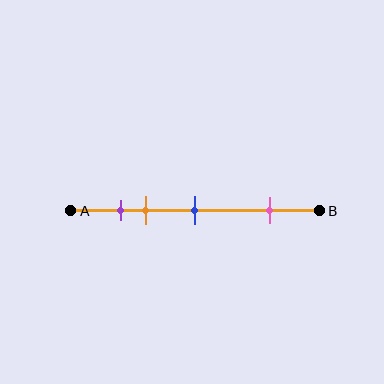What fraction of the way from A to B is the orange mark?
The orange mark is approximately 30% (0.3) of the way from A to B.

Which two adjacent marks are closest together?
The purple and orange marks are the closest adjacent pair.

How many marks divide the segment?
There are 4 marks dividing the segment.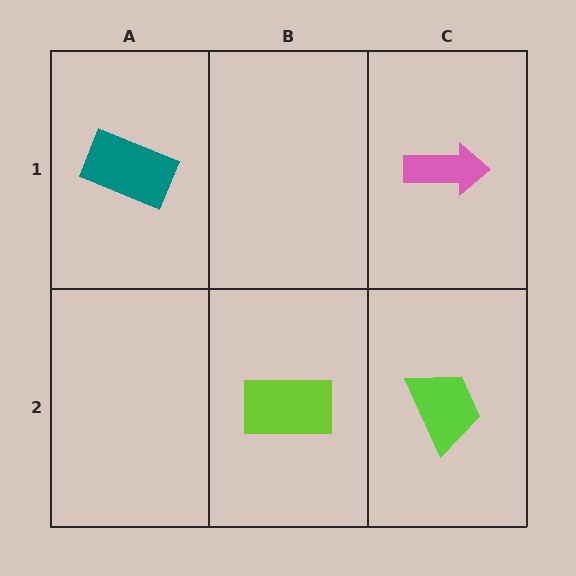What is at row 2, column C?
A lime trapezoid.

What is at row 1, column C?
A pink arrow.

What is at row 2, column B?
A lime rectangle.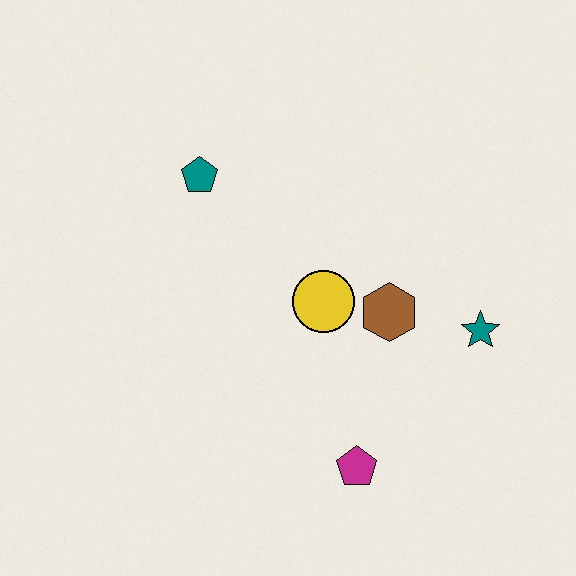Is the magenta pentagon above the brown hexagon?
No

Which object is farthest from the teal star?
The teal pentagon is farthest from the teal star.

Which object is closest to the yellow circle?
The brown hexagon is closest to the yellow circle.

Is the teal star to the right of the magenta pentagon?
Yes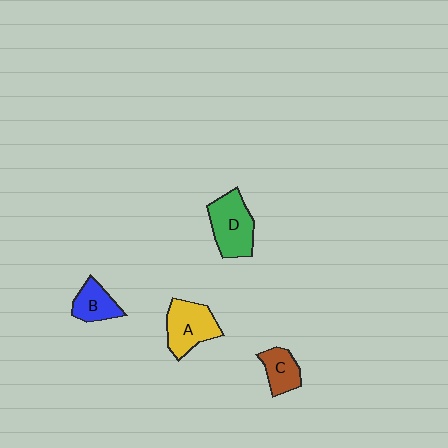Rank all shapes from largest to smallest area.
From largest to smallest: D (green), A (yellow), B (blue), C (brown).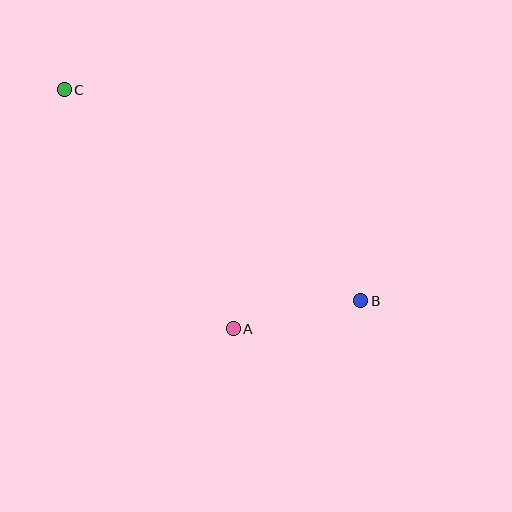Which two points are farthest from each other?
Points B and C are farthest from each other.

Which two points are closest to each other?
Points A and B are closest to each other.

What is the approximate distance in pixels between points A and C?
The distance between A and C is approximately 293 pixels.